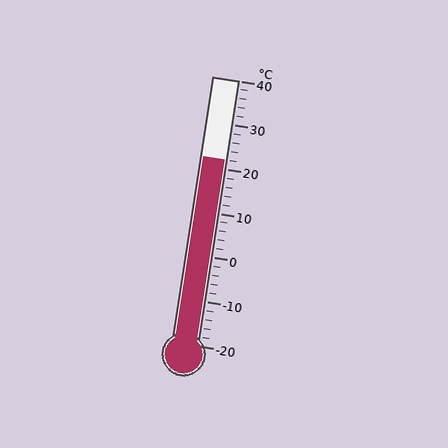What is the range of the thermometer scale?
The thermometer scale ranges from -20°C to 40°C.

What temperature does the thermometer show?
The thermometer shows approximately 22°C.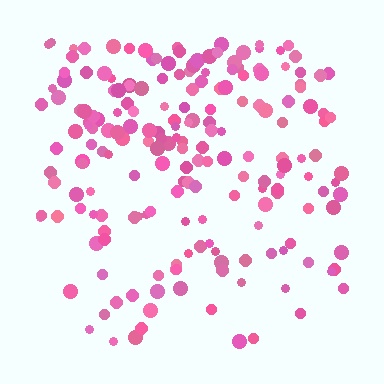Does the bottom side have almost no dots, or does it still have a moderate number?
Still a moderate number, just noticeably fewer than the top.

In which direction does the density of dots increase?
From bottom to top, with the top side densest.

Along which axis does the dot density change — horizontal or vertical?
Vertical.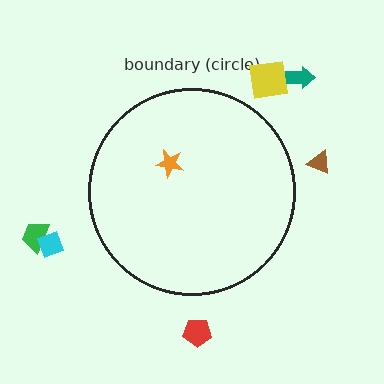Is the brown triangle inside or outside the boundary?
Outside.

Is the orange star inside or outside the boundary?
Inside.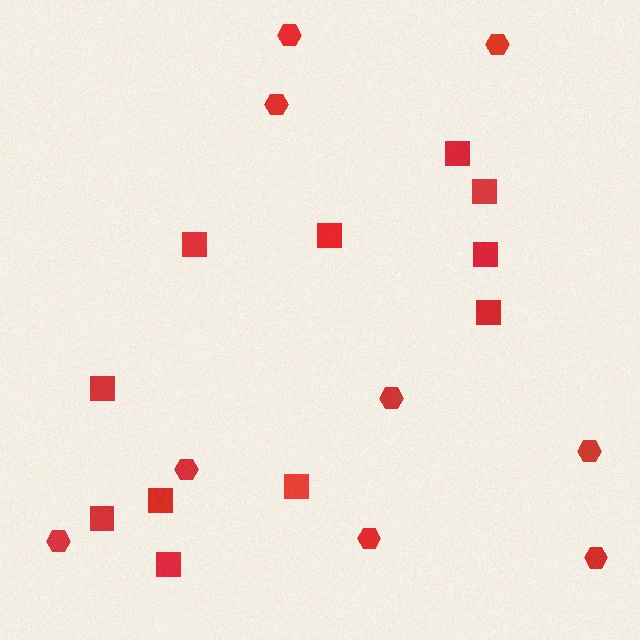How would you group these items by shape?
There are 2 groups: one group of squares (11) and one group of hexagons (9).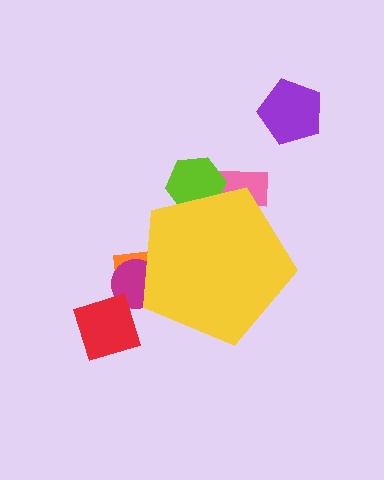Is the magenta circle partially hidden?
Yes, the magenta circle is partially hidden behind the yellow pentagon.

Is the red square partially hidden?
No, the red square is fully visible.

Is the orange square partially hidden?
Yes, the orange square is partially hidden behind the yellow pentagon.